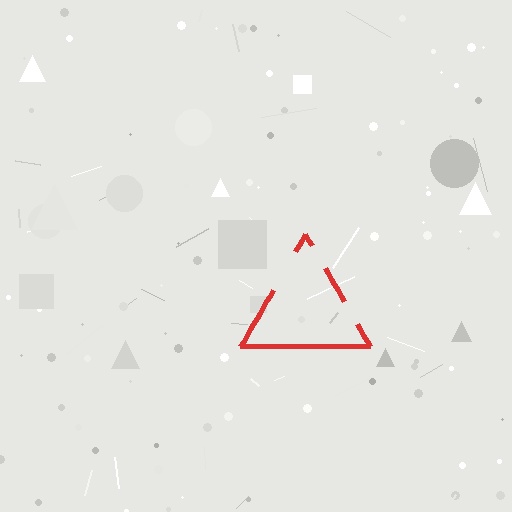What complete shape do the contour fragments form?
The contour fragments form a triangle.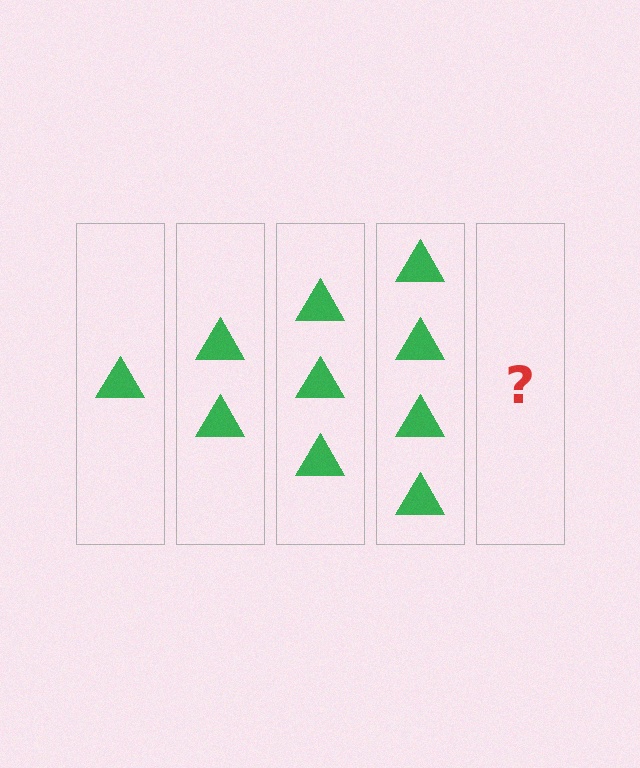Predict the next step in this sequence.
The next step is 5 triangles.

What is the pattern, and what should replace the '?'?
The pattern is that each step adds one more triangle. The '?' should be 5 triangles.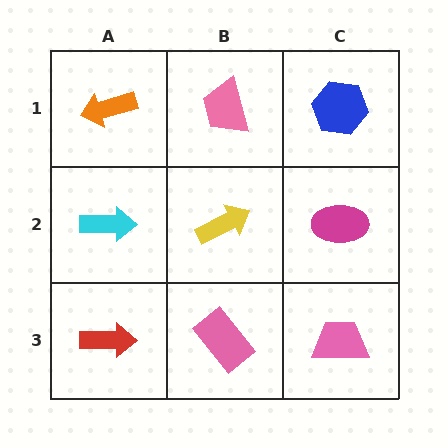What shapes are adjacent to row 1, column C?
A magenta ellipse (row 2, column C), a pink trapezoid (row 1, column B).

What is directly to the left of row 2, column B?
A cyan arrow.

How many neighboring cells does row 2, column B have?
4.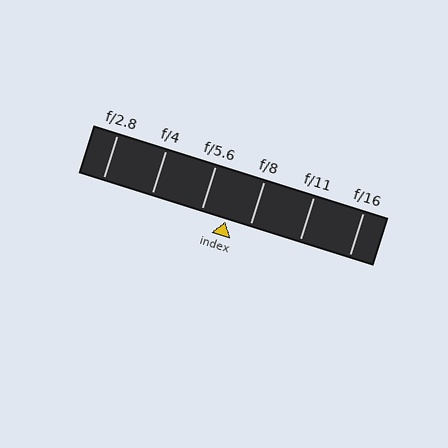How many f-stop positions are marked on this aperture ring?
There are 6 f-stop positions marked.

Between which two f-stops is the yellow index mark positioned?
The index mark is between f/5.6 and f/8.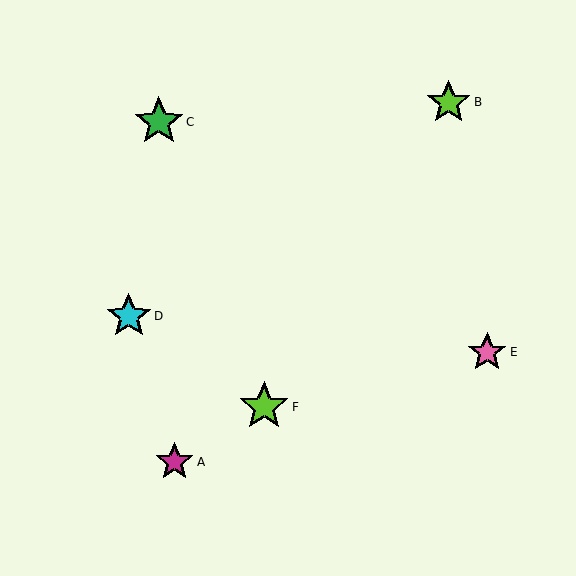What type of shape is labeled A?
Shape A is a magenta star.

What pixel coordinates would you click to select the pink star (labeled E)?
Click at (487, 352) to select the pink star E.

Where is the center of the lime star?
The center of the lime star is at (264, 407).